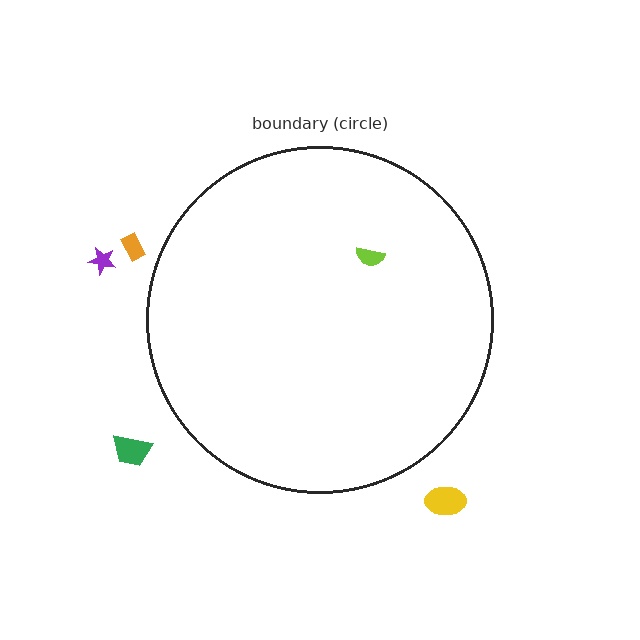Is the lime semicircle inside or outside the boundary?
Inside.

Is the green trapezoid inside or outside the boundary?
Outside.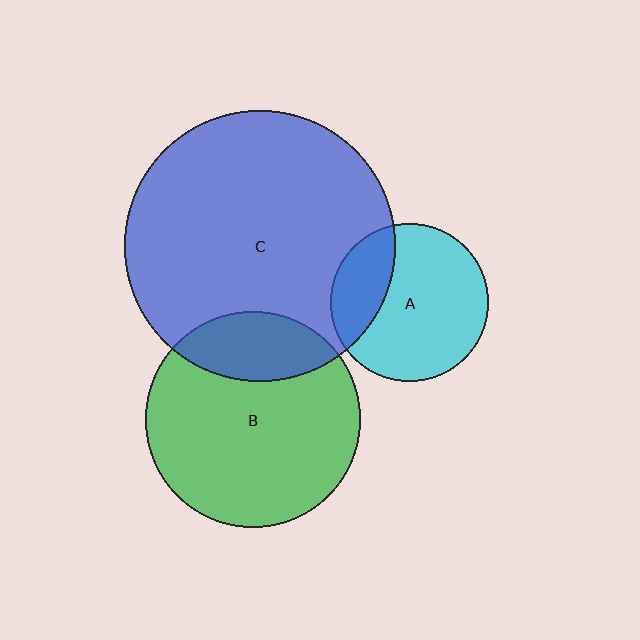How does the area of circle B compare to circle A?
Approximately 1.9 times.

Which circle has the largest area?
Circle C (blue).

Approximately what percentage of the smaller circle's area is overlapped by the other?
Approximately 20%.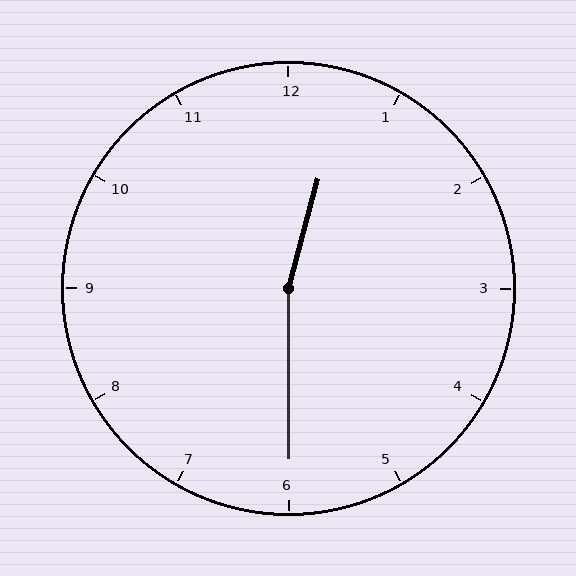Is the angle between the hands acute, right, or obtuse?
It is obtuse.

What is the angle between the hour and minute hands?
Approximately 165 degrees.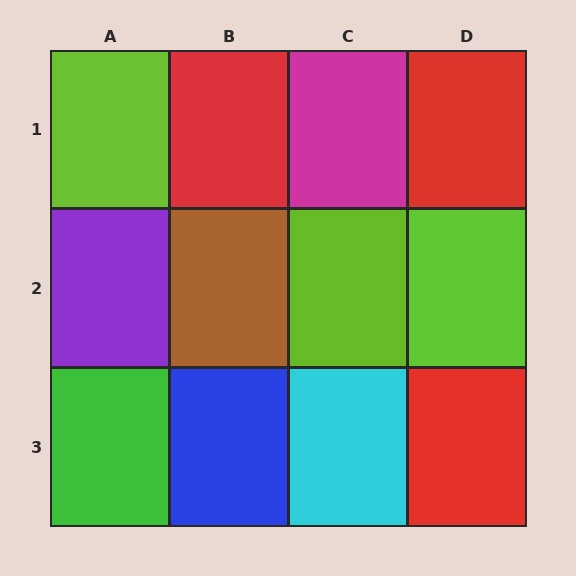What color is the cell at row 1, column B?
Red.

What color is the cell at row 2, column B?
Brown.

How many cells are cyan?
1 cell is cyan.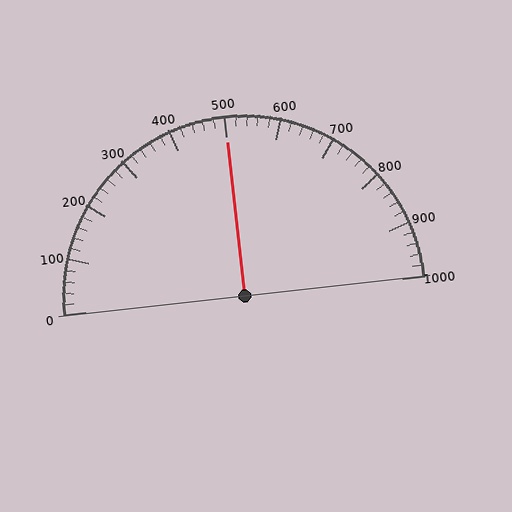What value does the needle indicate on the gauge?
The needle indicates approximately 500.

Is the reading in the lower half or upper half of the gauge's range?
The reading is in the upper half of the range (0 to 1000).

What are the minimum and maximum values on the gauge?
The gauge ranges from 0 to 1000.